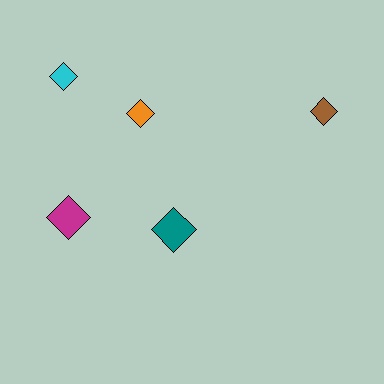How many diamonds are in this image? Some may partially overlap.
There are 5 diamonds.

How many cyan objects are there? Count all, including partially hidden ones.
There is 1 cyan object.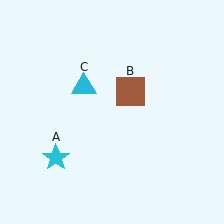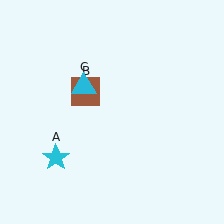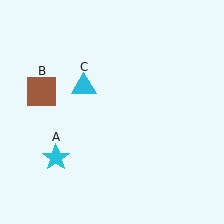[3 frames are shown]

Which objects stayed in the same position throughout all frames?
Cyan star (object A) and cyan triangle (object C) remained stationary.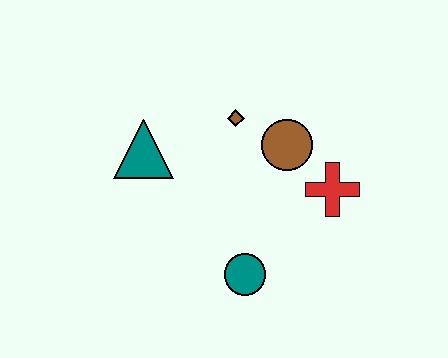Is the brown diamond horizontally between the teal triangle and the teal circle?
Yes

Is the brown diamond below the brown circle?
No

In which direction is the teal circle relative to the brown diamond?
The teal circle is below the brown diamond.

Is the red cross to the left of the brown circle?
No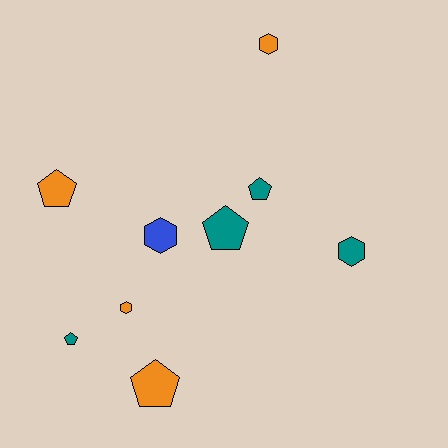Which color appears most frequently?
Teal, with 4 objects.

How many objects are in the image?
There are 9 objects.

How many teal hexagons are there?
There is 1 teal hexagon.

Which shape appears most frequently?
Pentagon, with 5 objects.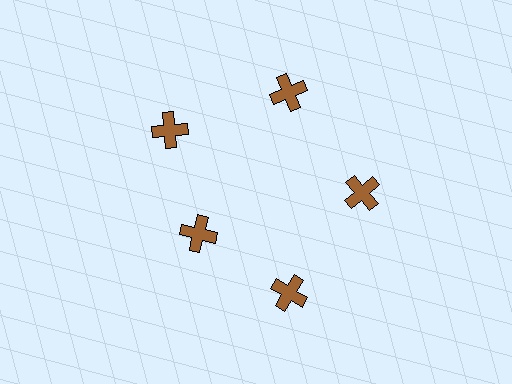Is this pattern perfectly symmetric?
No. The 5 brown crosses are arranged in a ring, but one element near the 8 o'clock position is pulled inward toward the center, breaking the 5-fold rotational symmetry.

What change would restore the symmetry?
The symmetry would be restored by moving it outward, back onto the ring so that all 5 crosses sit at equal angles and equal distance from the center.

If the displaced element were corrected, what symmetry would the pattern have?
It would have 5-fold rotational symmetry — the pattern would map onto itself every 72 degrees.